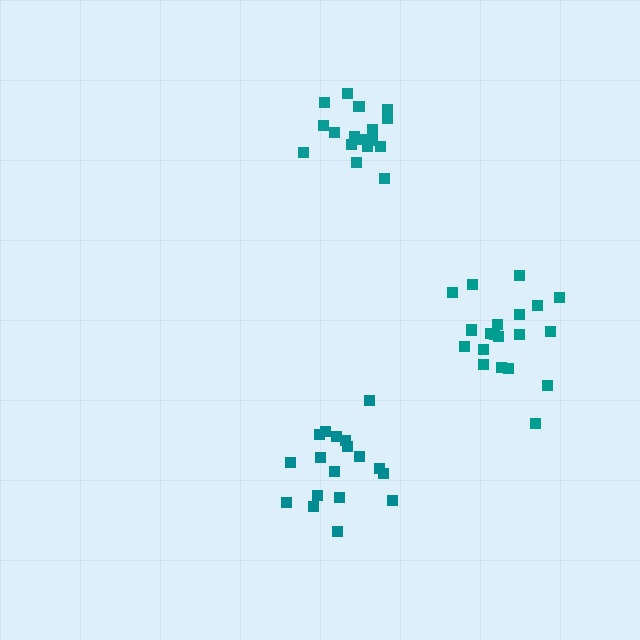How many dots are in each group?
Group 1: 17 dots, Group 2: 18 dots, Group 3: 20 dots (55 total).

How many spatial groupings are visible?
There are 3 spatial groupings.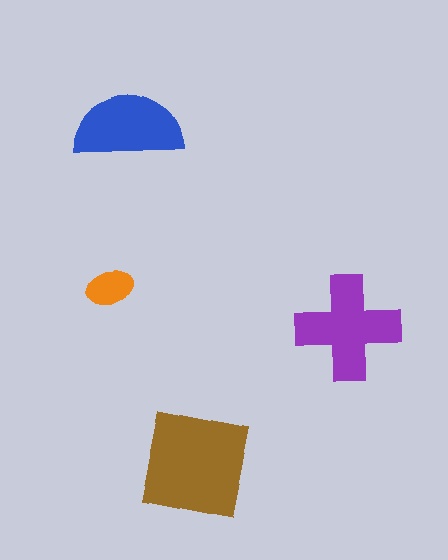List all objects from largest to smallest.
The brown square, the purple cross, the blue semicircle, the orange ellipse.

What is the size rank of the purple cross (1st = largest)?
2nd.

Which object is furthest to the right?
The purple cross is rightmost.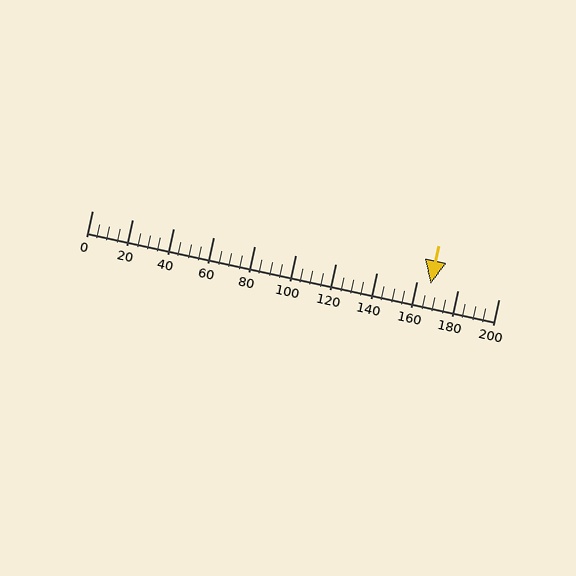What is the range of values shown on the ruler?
The ruler shows values from 0 to 200.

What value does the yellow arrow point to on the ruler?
The yellow arrow points to approximately 167.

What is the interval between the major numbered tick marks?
The major tick marks are spaced 20 units apart.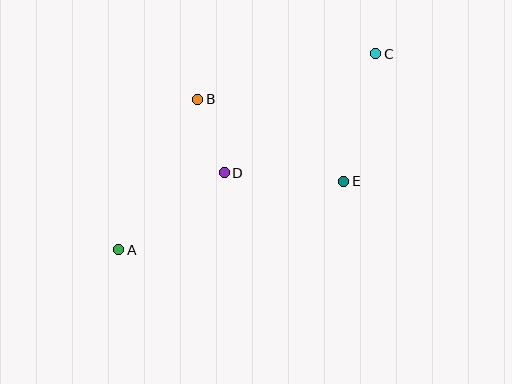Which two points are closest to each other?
Points B and D are closest to each other.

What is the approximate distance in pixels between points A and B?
The distance between A and B is approximately 170 pixels.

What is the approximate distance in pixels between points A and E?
The distance between A and E is approximately 236 pixels.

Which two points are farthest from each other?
Points A and C are farthest from each other.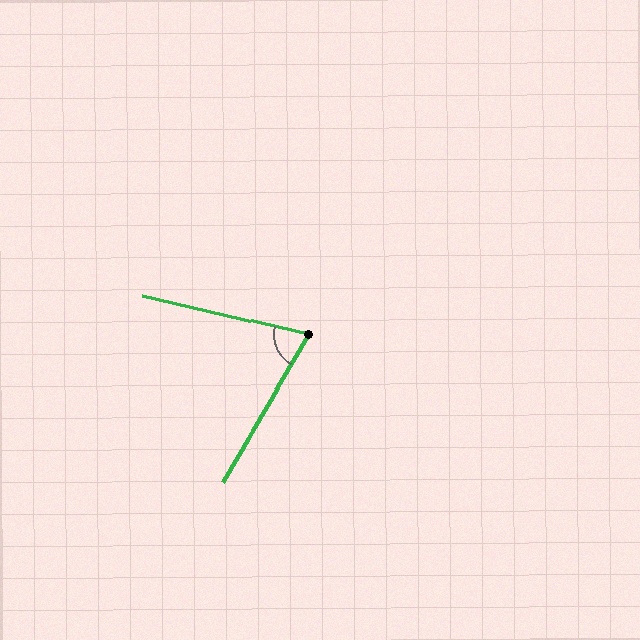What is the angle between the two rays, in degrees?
Approximately 73 degrees.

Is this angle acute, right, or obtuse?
It is acute.